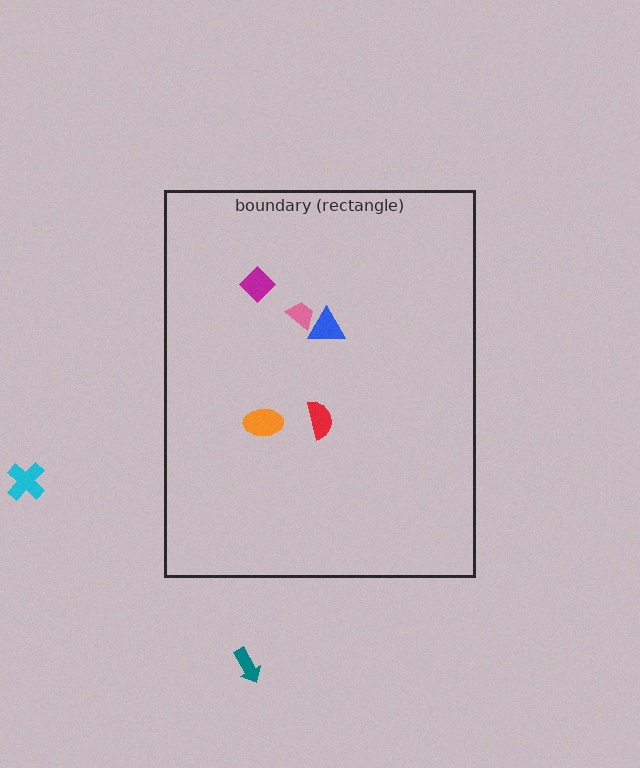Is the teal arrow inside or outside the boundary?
Outside.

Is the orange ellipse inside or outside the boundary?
Inside.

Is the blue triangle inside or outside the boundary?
Inside.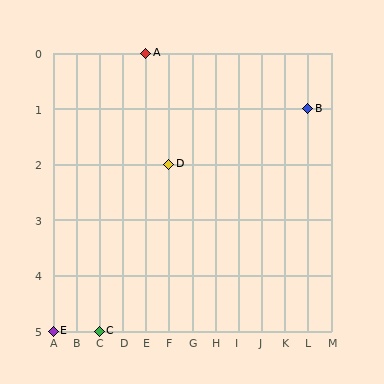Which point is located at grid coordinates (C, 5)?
Point C is at (C, 5).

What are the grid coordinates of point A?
Point A is at grid coordinates (E, 0).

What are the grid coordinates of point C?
Point C is at grid coordinates (C, 5).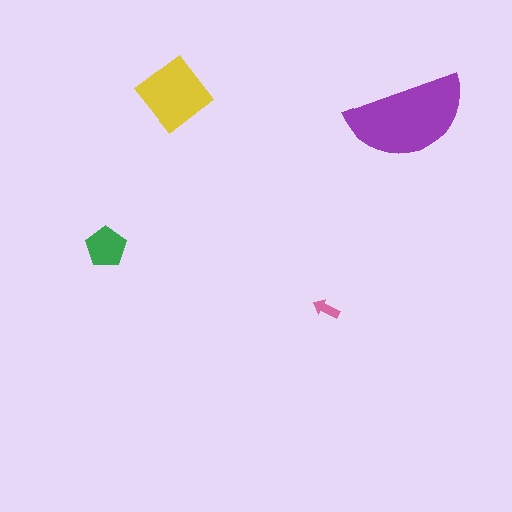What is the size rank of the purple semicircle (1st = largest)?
1st.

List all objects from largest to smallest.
The purple semicircle, the yellow diamond, the green pentagon, the pink arrow.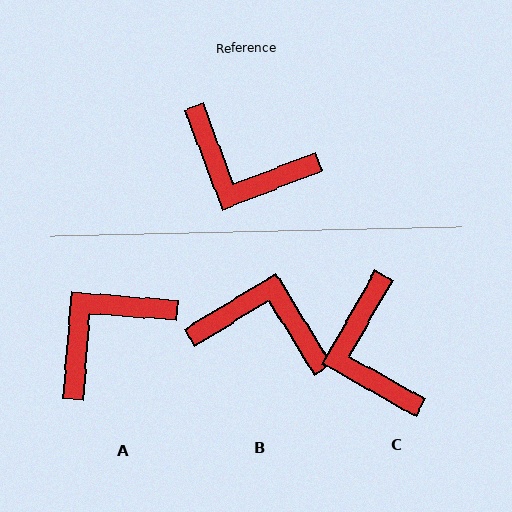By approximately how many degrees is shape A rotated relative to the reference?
Approximately 115 degrees clockwise.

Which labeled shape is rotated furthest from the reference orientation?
B, about 170 degrees away.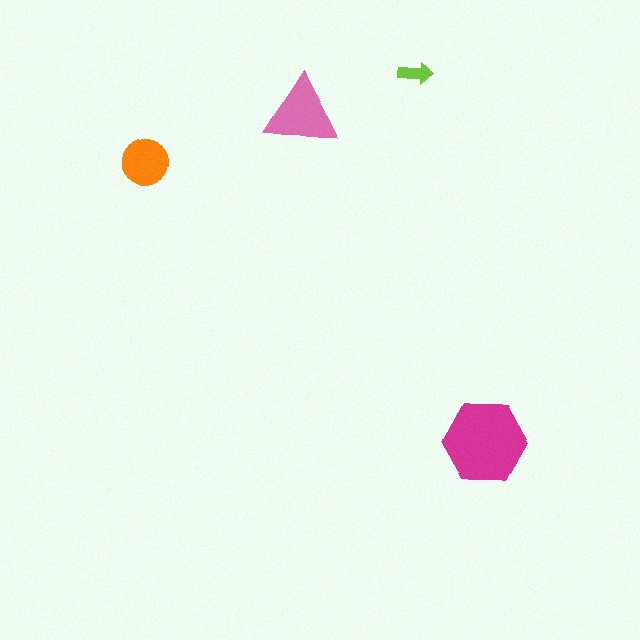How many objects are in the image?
There are 4 objects in the image.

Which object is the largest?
The magenta hexagon.